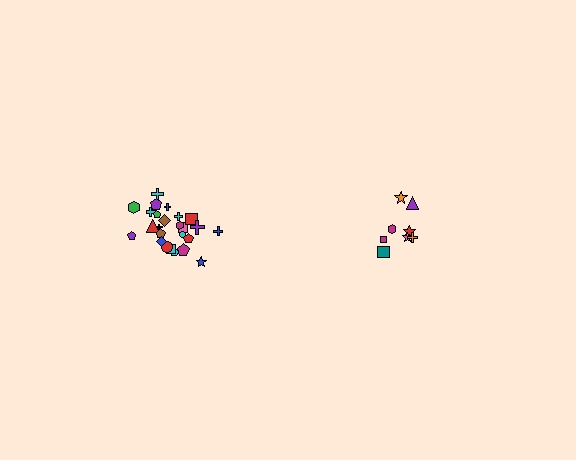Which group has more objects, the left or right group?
The left group.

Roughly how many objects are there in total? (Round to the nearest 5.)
Roughly 35 objects in total.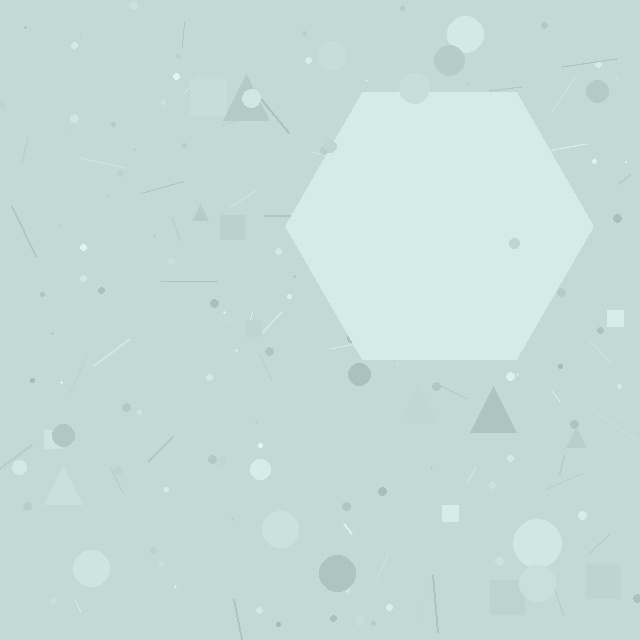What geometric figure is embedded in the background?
A hexagon is embedded in the background.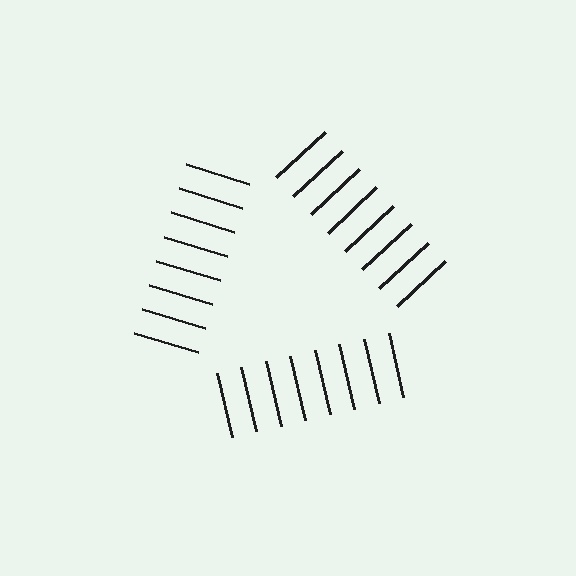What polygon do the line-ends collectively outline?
An illusory triangle — the line segments terminate on its edges but no continuous stroke is drawn.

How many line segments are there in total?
24 — 8 along each of the 3 edges.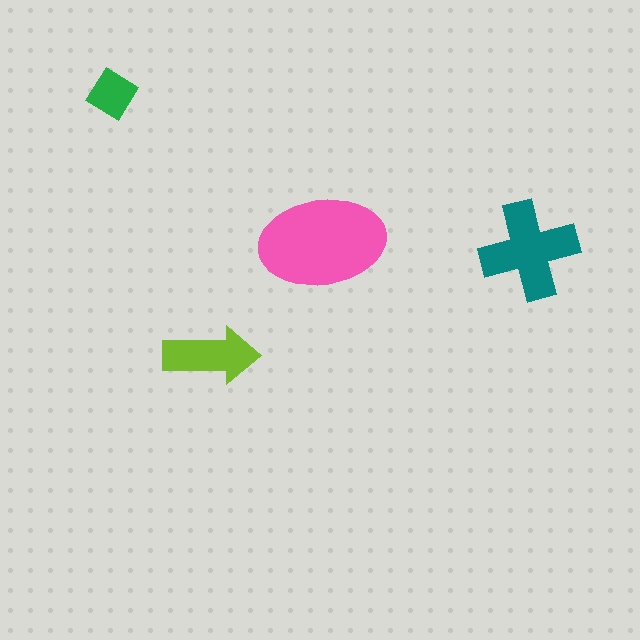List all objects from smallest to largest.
The green diamond, the lime arrow, the teal cross, the pink ellipse.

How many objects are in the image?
There are 4 objects in the image.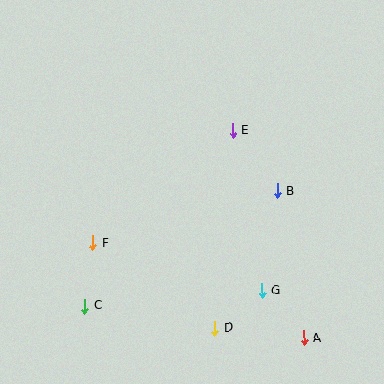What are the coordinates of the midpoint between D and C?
The midpoint between D and C is at (150, 317).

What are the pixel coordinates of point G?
Point G is at (262, 291).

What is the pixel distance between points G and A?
The distance between G and A is 63 pixels.